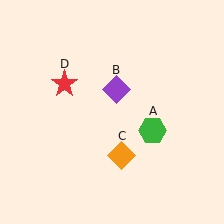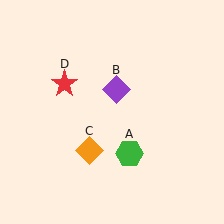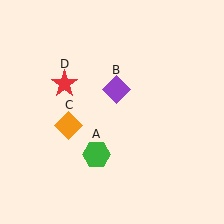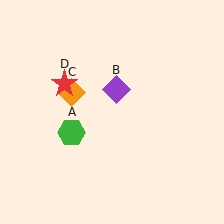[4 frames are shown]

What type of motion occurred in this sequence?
The green hexagon (object A), orange diamond (object C) rotated clockwise around the center of the scene.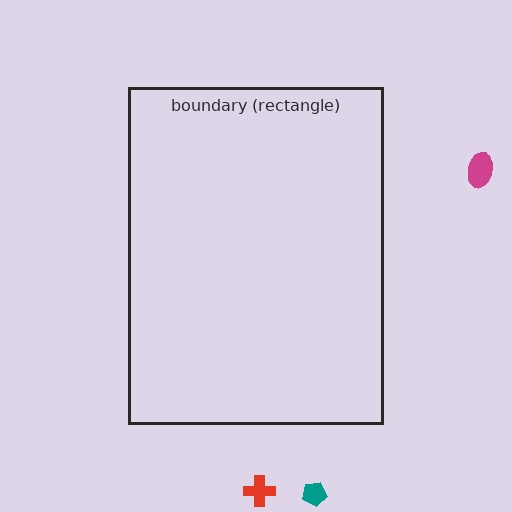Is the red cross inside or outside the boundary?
Outside.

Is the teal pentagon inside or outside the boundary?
Outside.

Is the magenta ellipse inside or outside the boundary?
Outside.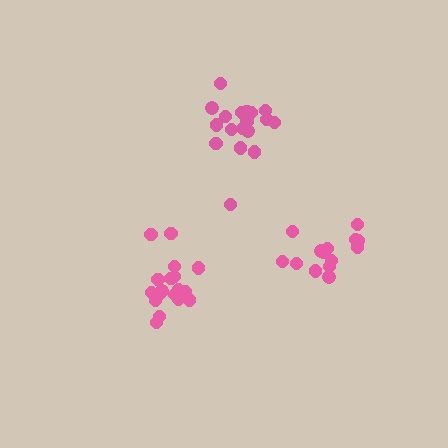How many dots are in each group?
Group 1: 14 dots, Group 2: 18 dots, Group 3: 18 dots (50 total).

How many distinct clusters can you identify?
There are 3 distinct clusters.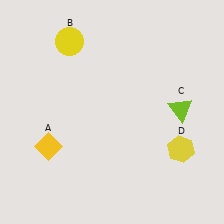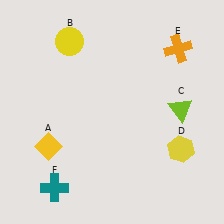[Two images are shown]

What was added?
An orange cross (E), a teal cross (F) were added in Image 2.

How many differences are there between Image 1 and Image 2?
There are 2 differences between the two images.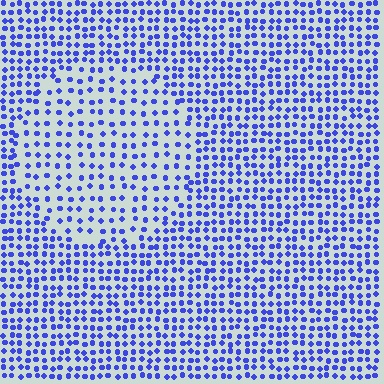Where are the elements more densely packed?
The elements are more densely packed outside the circle boundary.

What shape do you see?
I see a circle.